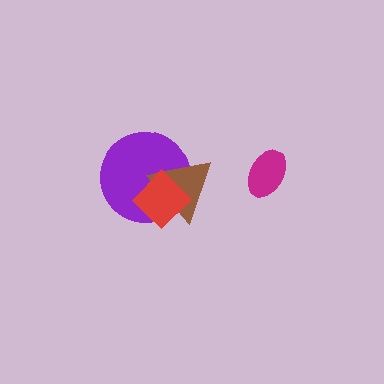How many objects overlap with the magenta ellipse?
0 objects overlap with the magenta ellipse.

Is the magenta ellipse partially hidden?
No, no other shape covers it.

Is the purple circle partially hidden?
Yes, it is partially covered by another shape.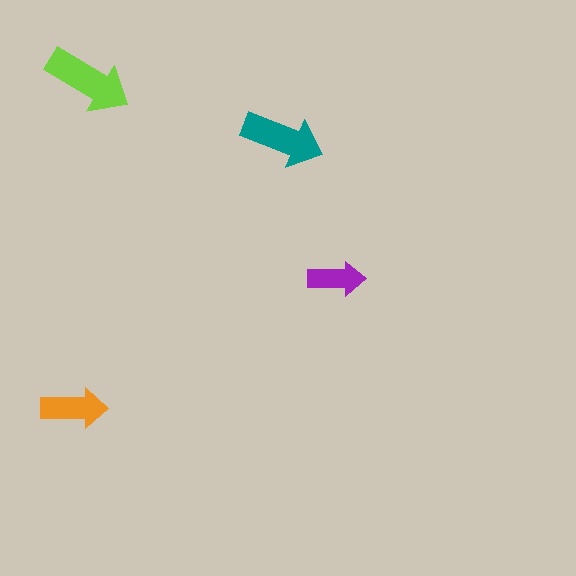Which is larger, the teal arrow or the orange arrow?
The teal one.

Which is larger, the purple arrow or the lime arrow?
The lime one.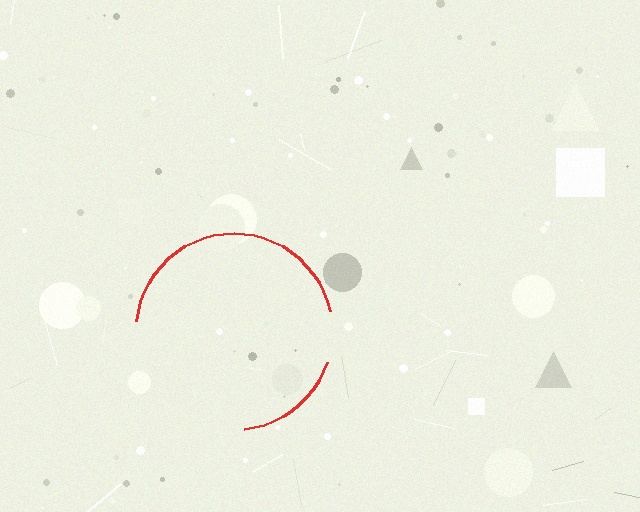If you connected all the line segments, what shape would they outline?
They would outline a circle.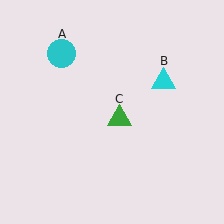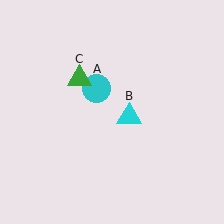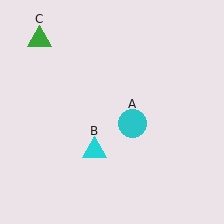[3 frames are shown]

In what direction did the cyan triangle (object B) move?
The cyan triangle (object B) moved down and to the left.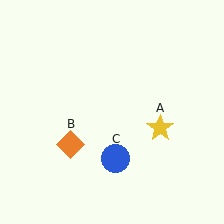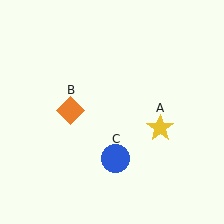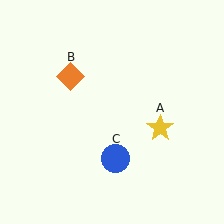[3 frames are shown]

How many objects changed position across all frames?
1 object changed position: orange diamond (object B).